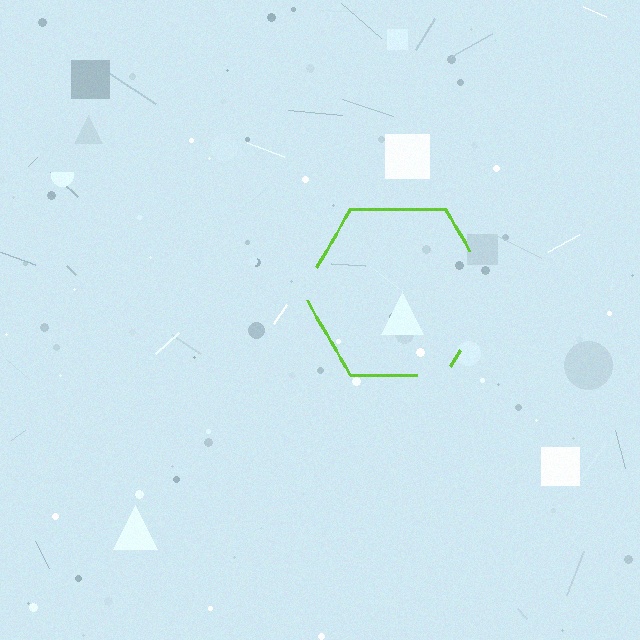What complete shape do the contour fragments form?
The contour fragments form a hexagon.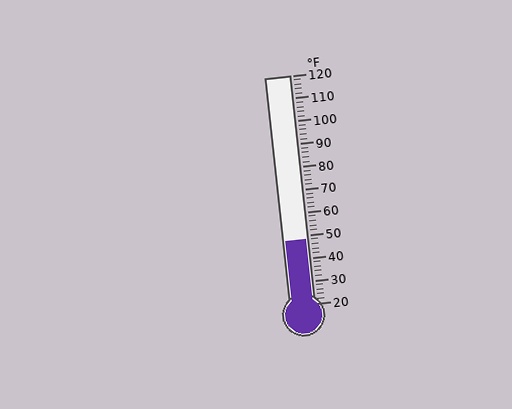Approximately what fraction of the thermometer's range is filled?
The thermometer is filled to approximately 30% of its range.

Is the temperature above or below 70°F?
The temperature is below 70°F.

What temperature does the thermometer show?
The thermometer shows approximately 48°F.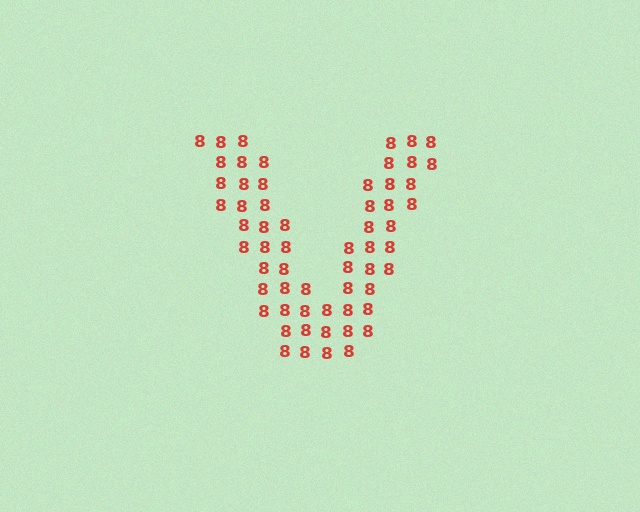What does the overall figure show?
The overall figure shows the letter V.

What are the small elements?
The small elements are digit 8's.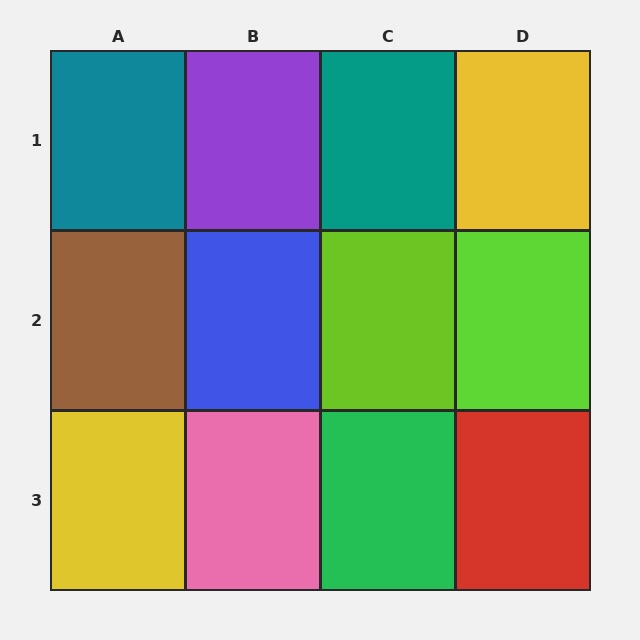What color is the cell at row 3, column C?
Green.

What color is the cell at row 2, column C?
Lime.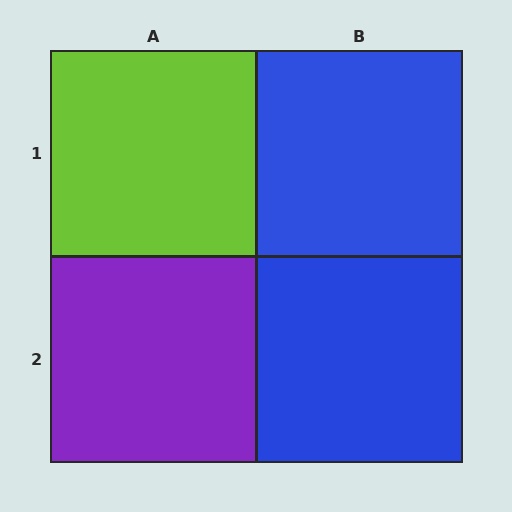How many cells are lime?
1 cell is lime.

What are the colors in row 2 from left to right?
Purple, blue.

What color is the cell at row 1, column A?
Lime.